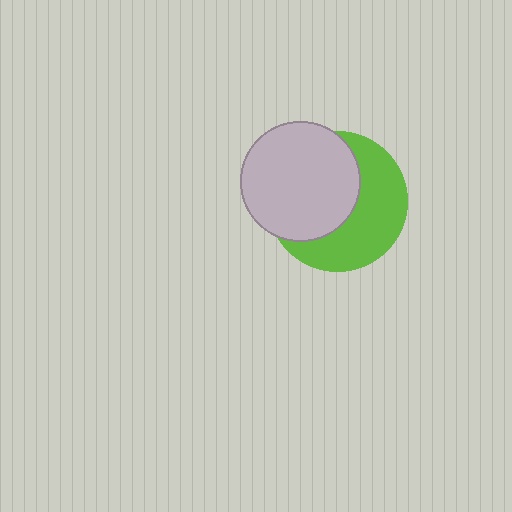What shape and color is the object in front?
The object in front is a light gray circle.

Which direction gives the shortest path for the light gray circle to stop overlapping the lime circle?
Moving left gives the shortest separation.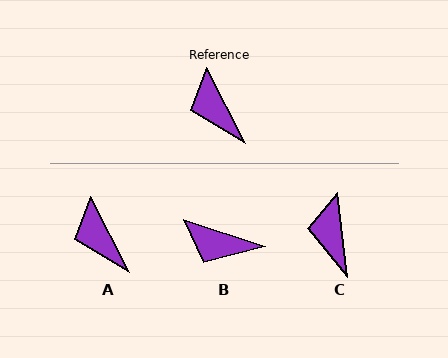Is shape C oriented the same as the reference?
No, it is off by about 20 degrees.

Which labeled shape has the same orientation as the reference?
A.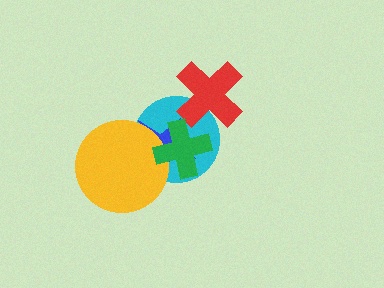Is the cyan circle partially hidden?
Yes, it is partially covered by another shape.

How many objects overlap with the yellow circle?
3 objects overlap with the yellow circle.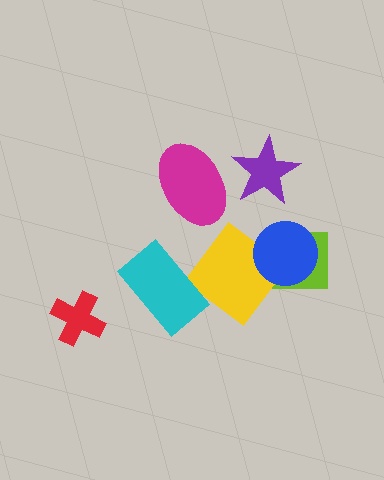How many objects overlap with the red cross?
0 objects overlap with the red cross.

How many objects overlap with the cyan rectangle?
0 objects overlap with the cyan rectangle.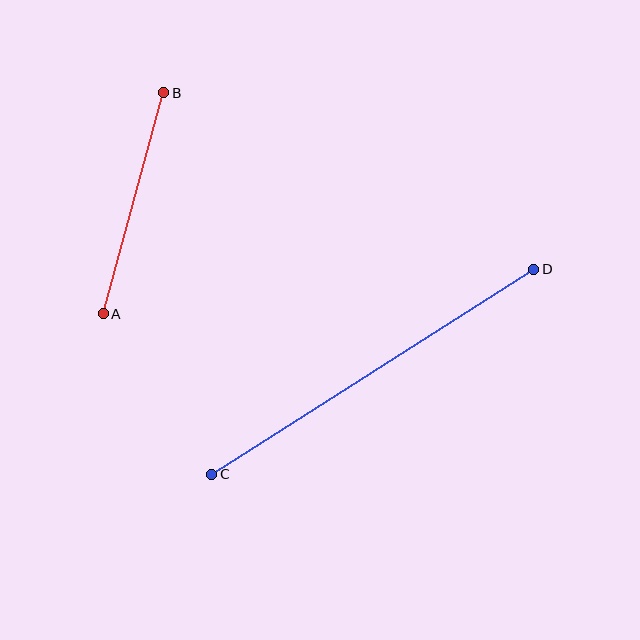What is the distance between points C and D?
The distance is approximately 382 pixels.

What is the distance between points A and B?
The distance is approximately 229 pixels.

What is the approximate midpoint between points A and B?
The midpoint is at approximately (134, 203) pixels.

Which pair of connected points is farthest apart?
Points C and D are farthest apart.